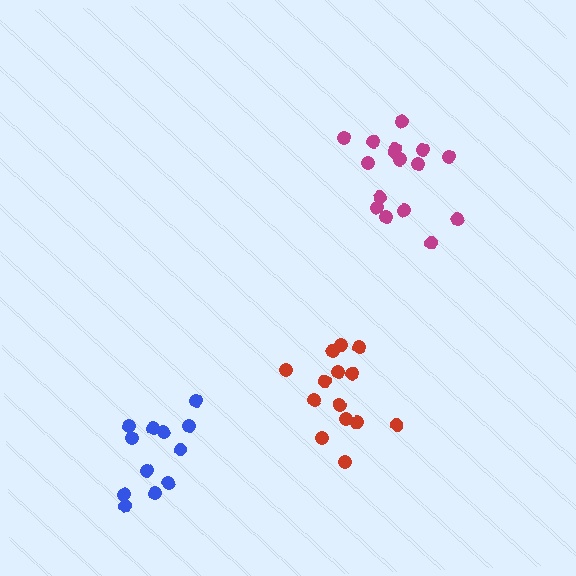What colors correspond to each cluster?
The clusters are colored: magenta, blue, red.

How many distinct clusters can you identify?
There are 3 distinct clusters.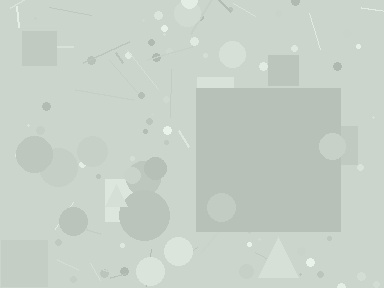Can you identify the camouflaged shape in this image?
The camouflaged shape is a square.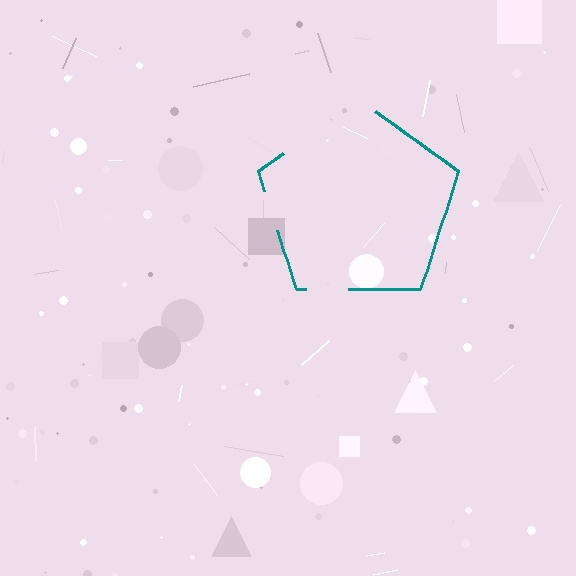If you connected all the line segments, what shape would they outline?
They would outline a pentagon.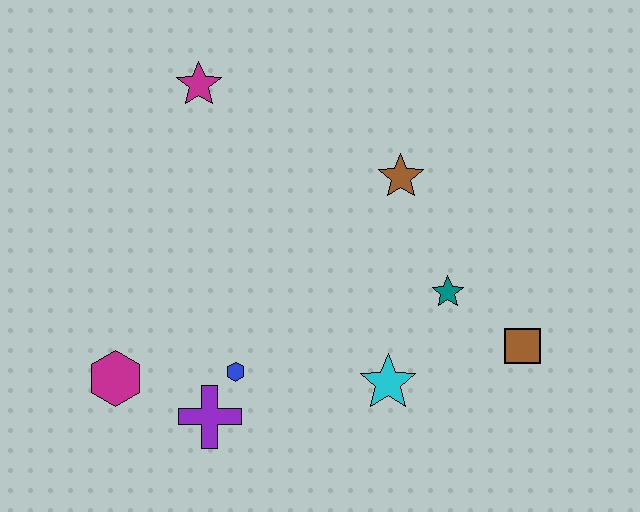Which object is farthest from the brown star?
The magenta hexagon is farthest from the brown star.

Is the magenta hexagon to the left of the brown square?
Yes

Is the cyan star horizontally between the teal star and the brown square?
No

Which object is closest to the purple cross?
The blue hexagon is closest to the purple cross.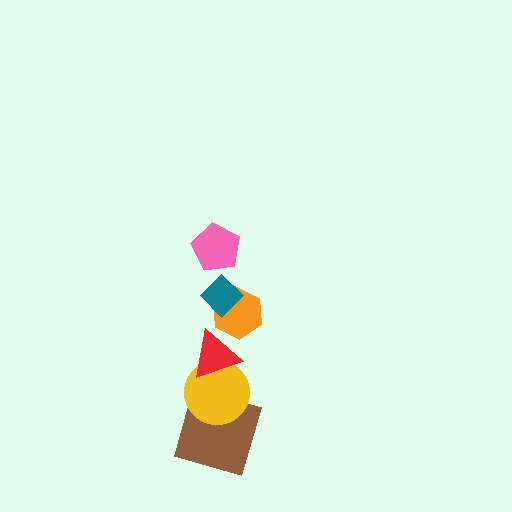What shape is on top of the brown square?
The yellow circle is on top of the brown square.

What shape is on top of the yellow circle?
The red triangle is on top of the yellow circle.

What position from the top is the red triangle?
The red triangle is 4th from the top.